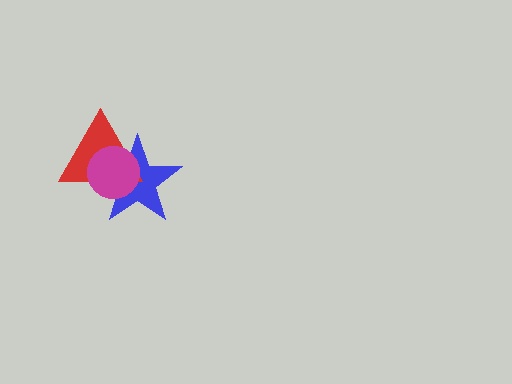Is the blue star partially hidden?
Yes, it is partially covered by another shape.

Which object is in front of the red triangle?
The magenta circle is in front of the red triangle.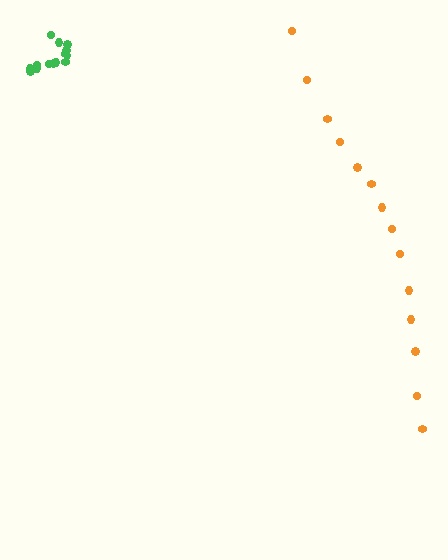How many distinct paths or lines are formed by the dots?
There are 2 distinct paths.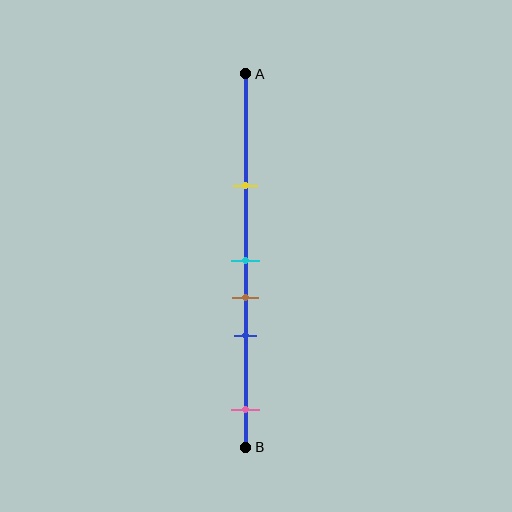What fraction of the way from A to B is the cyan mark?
The cyan mark is approximately 50% (0.5) of the way from A to B.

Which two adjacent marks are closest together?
The cyan and brown marks are the closest adjacent pair.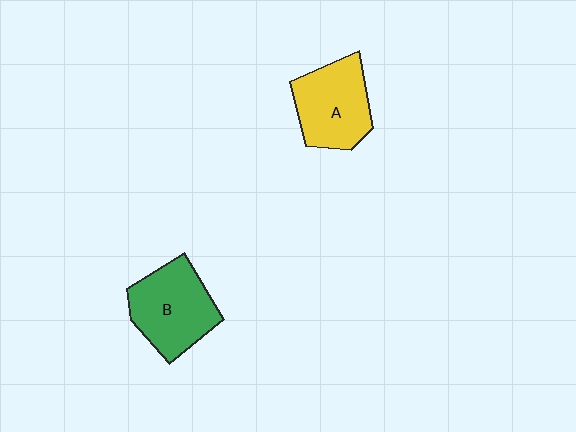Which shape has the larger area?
Shape B (green).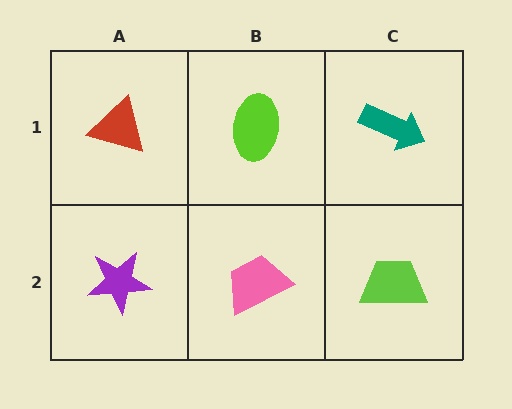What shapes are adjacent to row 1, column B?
A pink trapezoid (row 2, column B), a red triangle (row 1, column A), a teal arrow (row 1, column C).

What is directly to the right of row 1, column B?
A teal arrow.